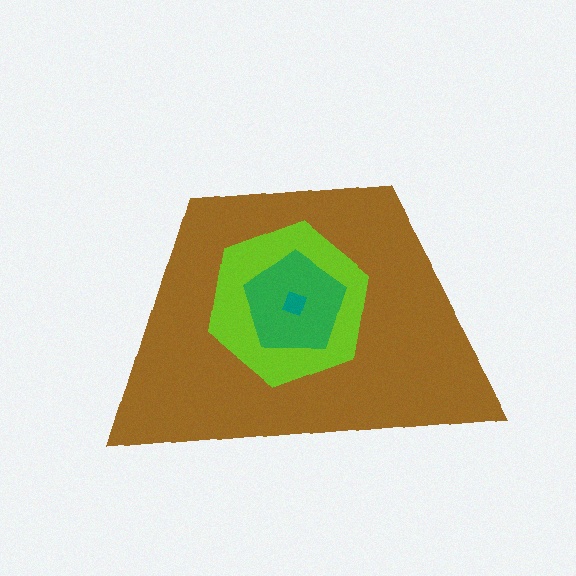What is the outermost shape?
The brown trapezoid.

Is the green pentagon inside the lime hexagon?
Yes.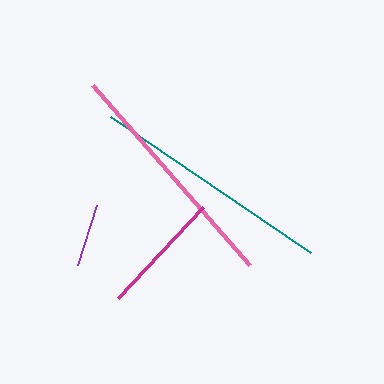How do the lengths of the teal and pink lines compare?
The teal and pink lines are approximately the same length.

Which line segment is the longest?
The teal line is the longest at approximately 243 pixels.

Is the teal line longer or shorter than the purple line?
The teal line is longer than the purple line.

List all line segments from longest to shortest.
From longest to shortest: teal, pink, magenta, purple.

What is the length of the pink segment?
The pink segment is approximately 239 pixels long.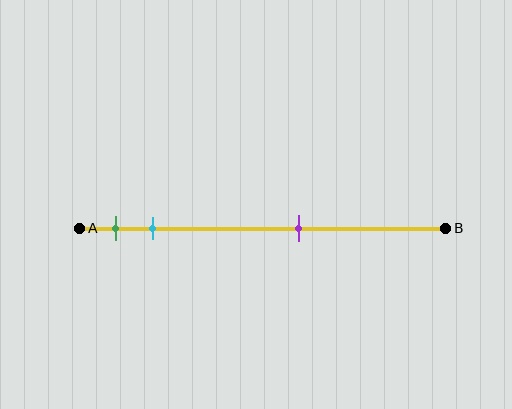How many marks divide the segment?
There are 3 marks dividing the segment.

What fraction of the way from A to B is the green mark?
The green mark is approximately 10% (0.1) of the way from A to B.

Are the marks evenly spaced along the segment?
No, the marks are not evenly spaced.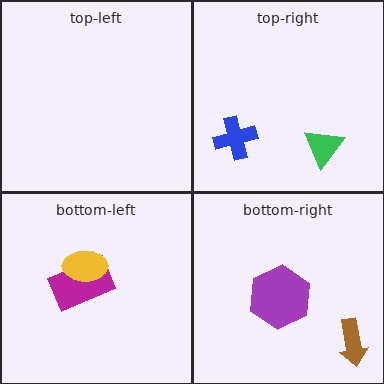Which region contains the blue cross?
The top-right region.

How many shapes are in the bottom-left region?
2.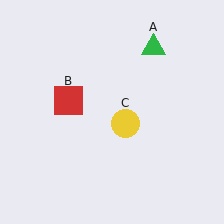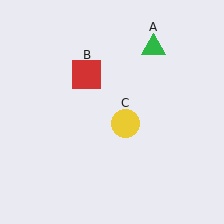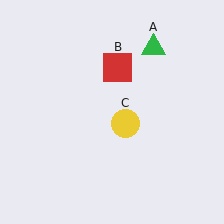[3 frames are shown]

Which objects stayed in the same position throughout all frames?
Green triangle (object A) and yellow circle (object C) remained stationary.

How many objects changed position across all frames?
1 object changed position: red square (object B).